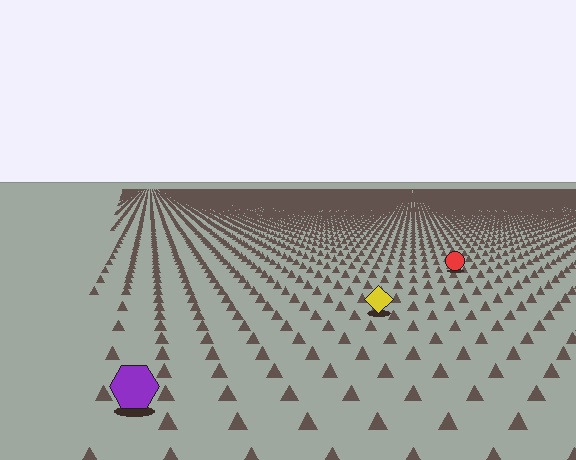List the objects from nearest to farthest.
From nearest to farthest: the purple hexagon, the yellow diamond, the red circle.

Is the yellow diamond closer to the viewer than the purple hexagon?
No. The purple hexagon is closer — you can tell from the texture gradient: the ground texture is coarser near it.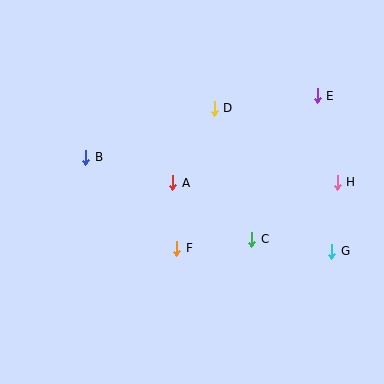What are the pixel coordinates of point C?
Point C is at (252, 239).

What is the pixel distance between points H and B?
The distance between H and B is 253 pixels.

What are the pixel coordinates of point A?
Point A is at (173, 183).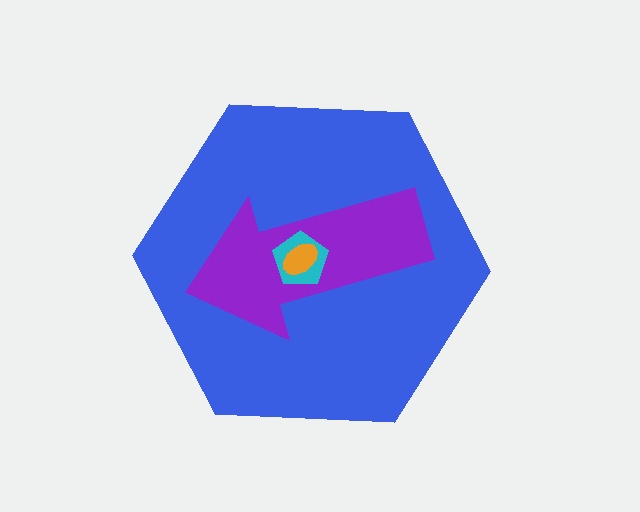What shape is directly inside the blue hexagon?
The purple arrow.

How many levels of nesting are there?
4.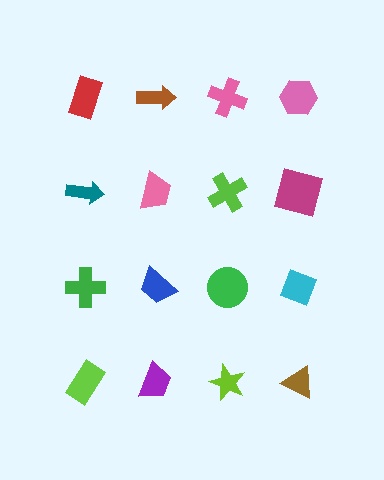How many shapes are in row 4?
4 shapes.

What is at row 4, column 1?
A lime rectangle.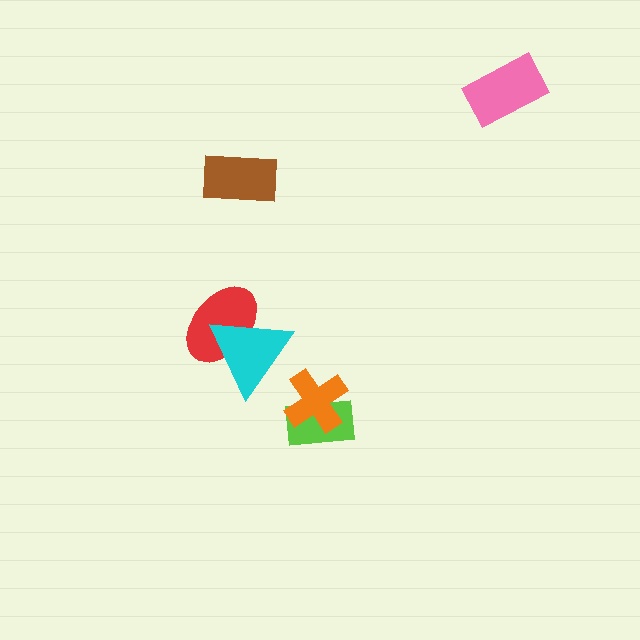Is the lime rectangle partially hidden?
Yes, it is partially covered by another shape.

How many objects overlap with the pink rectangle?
0 objects overlap with the pink rectangle.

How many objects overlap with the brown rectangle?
0 objects overlap with the brown rectangle.